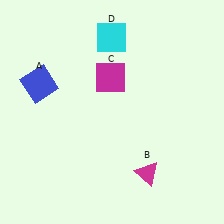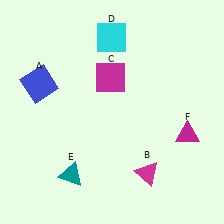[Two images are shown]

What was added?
A teal triangle (E), a magenta triangle (F) were added in Image 2.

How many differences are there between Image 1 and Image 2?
There are 2 differences between the two images.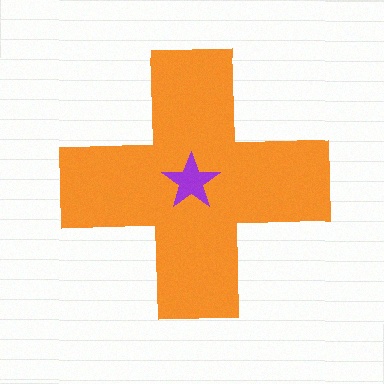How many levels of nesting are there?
2.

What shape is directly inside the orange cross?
The purple star.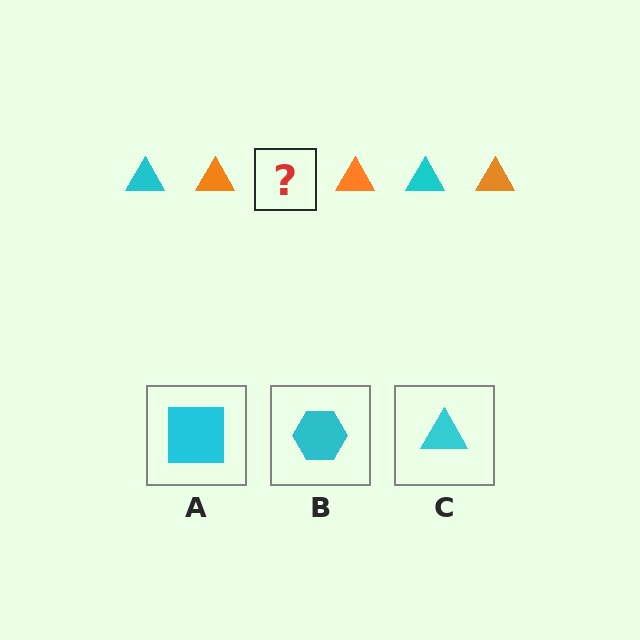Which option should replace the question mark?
Option C.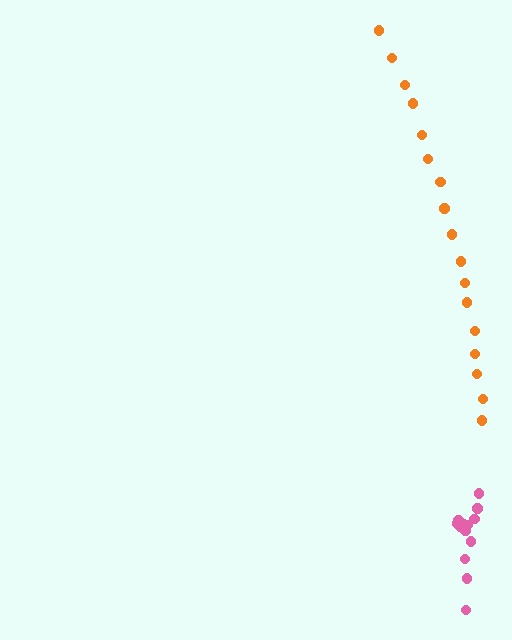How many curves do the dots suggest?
There are 2 distinct paths.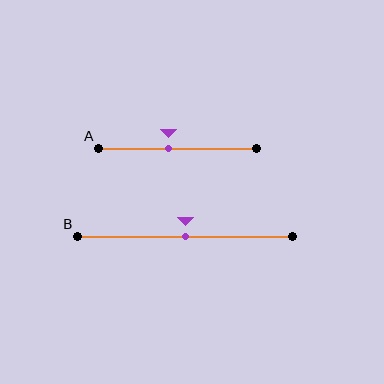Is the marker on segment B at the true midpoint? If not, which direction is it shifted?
Yes, the marker on segment B is at the true midpoint.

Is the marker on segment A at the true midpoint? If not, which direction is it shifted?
No, the marker on segment A is shifted to the left by about 6% of the segment length.